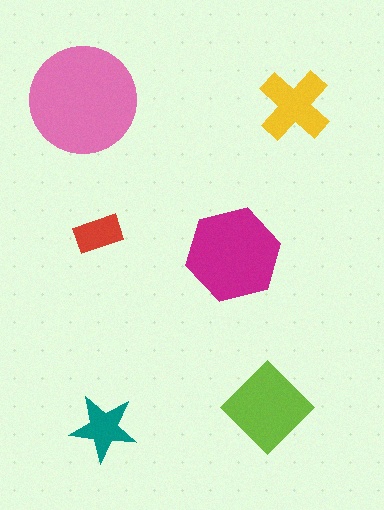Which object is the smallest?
The red rectangle.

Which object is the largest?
The pink circle.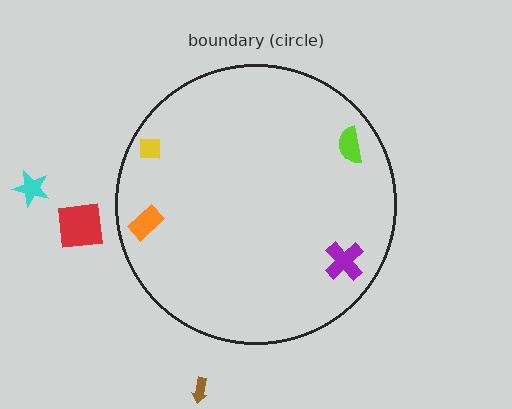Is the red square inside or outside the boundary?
Outside.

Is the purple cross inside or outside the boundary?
Inside.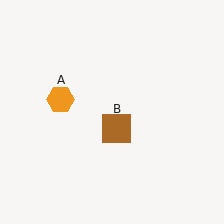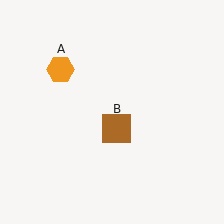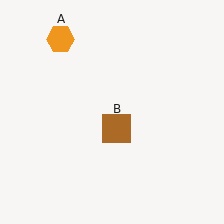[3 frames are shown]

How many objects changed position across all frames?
1 object changed position: orange hexagon (object A).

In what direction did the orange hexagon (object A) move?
The orange hexagon (object A) moved up.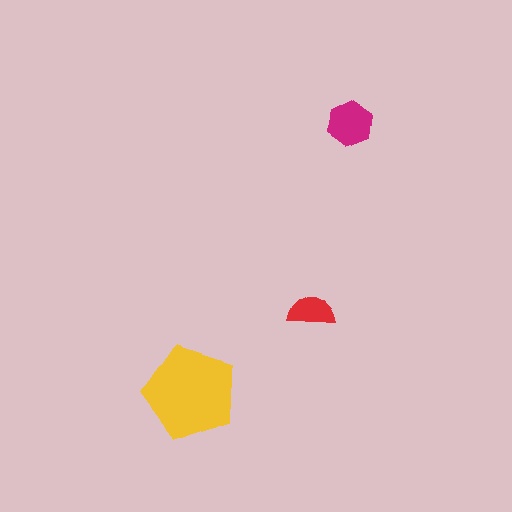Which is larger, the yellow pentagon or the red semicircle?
The yellow pentagon.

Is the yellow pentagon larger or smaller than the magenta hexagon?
Larger.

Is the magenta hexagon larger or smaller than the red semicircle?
Larger.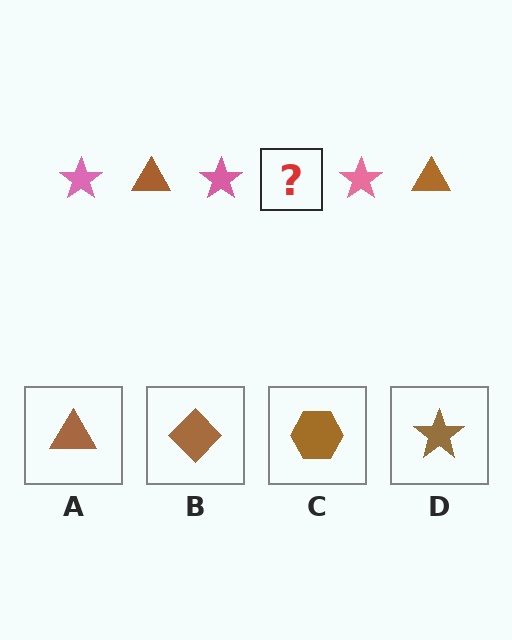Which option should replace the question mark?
Option A.